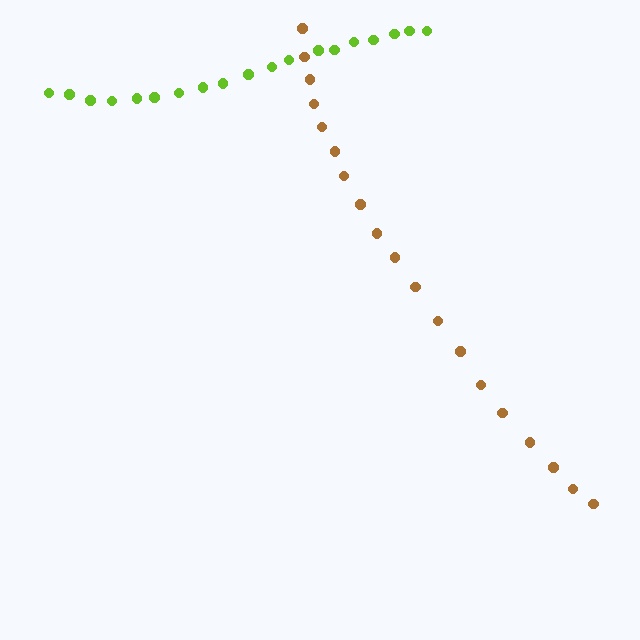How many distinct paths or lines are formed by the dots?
There are 2 distinct paths.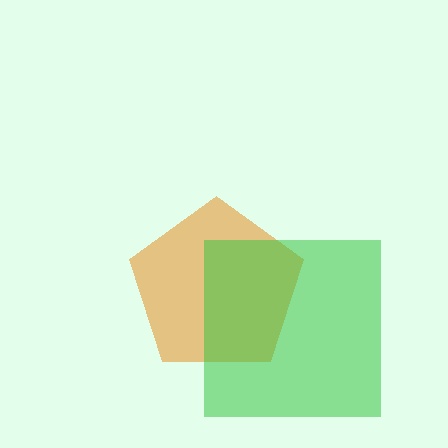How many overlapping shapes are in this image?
There are 2 overlapping shapes in the image.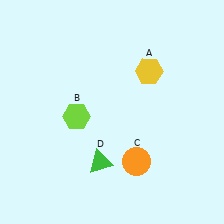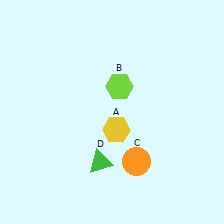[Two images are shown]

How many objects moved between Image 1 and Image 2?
2 objects moved between the two images.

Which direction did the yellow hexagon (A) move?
The yellow hexagon (A) moved down.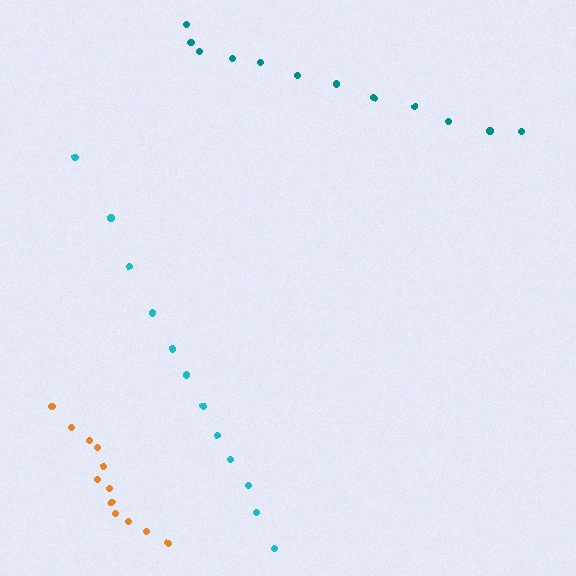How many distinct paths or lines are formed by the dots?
There are 3 distinct paths.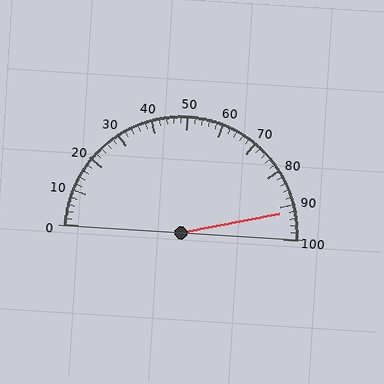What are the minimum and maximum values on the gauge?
The gauge ranges from 0 to 100.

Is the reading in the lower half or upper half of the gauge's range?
The reading is in the upper half of the range (0 to 100).